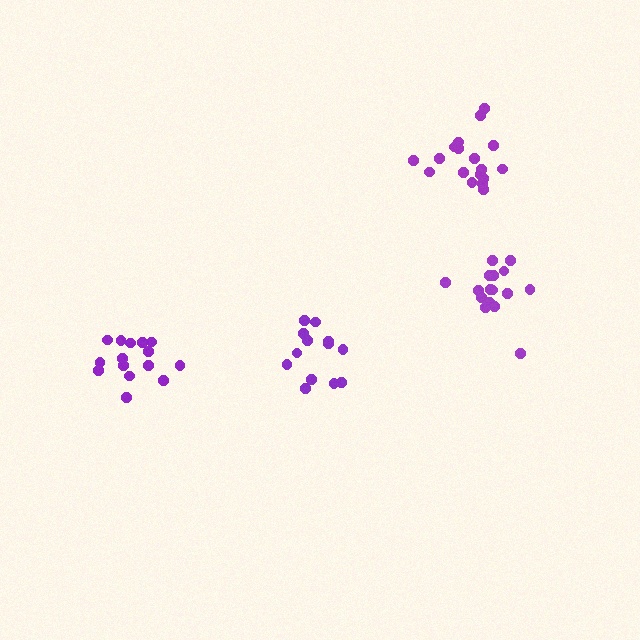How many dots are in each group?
Group 1: 15 dots, Group 2: 13 dots, Group 3: 18 dots, Group 4: 16 dots (62 total).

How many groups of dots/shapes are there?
There are 4 groups.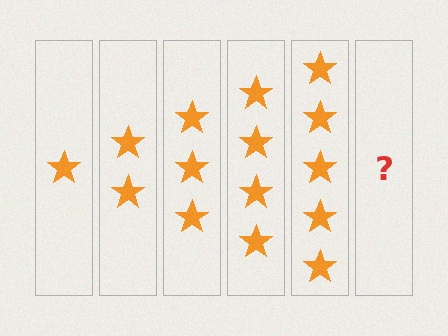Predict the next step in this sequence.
The next step is 6 stars.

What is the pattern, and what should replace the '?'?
The pattern is that each step adds one more star. The '?' should be 6 stars.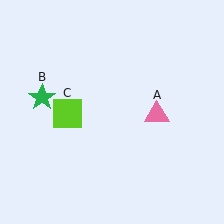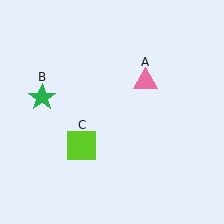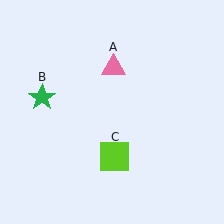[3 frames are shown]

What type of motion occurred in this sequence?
The pink triangle (object A), lime square (object C) rotated counterclockwise around the center of the scene.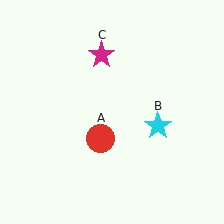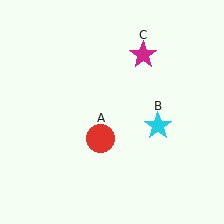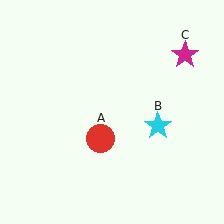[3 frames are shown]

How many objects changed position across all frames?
1 object changed position: magenta star (object C).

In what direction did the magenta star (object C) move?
The magenta star (object C) moved right.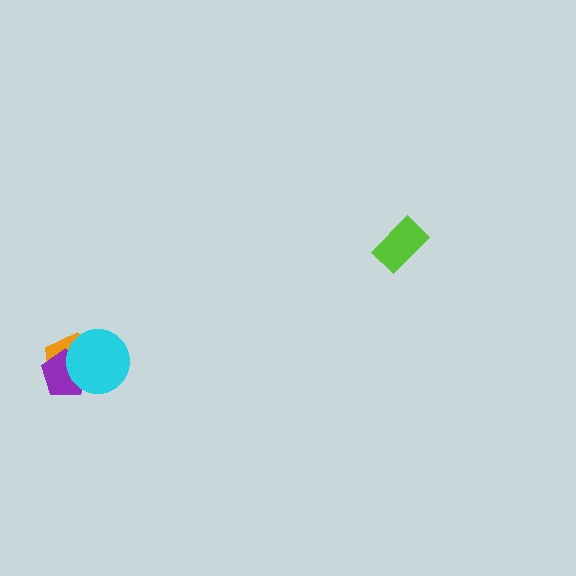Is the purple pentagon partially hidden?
Yes, it is partially covered by another shape.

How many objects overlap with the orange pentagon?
2 objects overlap with the orange pentagon.